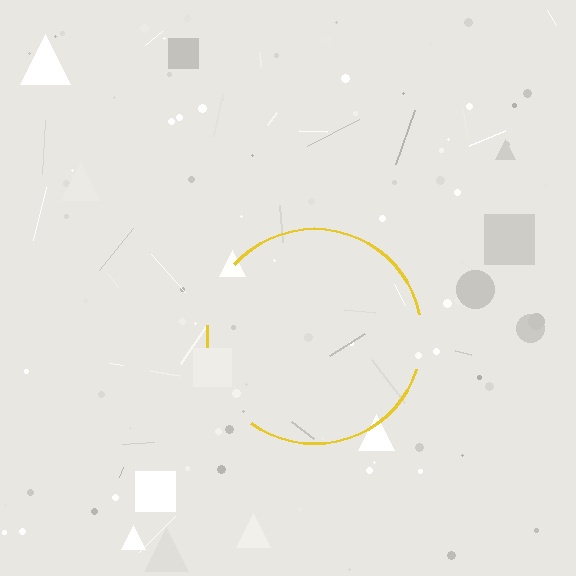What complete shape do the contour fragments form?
The contour fragments form a circle.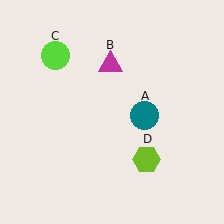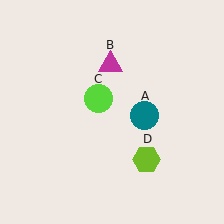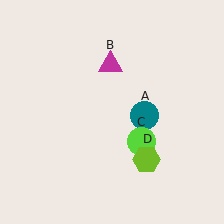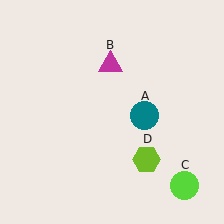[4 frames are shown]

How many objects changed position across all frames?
1 object changed position: lime circle (object C).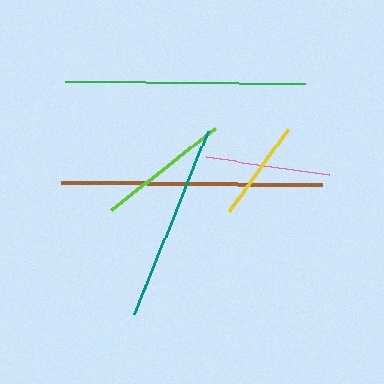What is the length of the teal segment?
The teal segment is approximately 198 pixels long.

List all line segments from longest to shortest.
From longest to shortest: brown, green, teal, lime, pink, yellow.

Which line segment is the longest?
The brown line is the longest at approximately 261 pixels.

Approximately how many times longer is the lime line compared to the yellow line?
The lime line is approximately 1.3 times the length of the yellow line.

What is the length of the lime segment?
The lime segment is approximately 132 pixels long.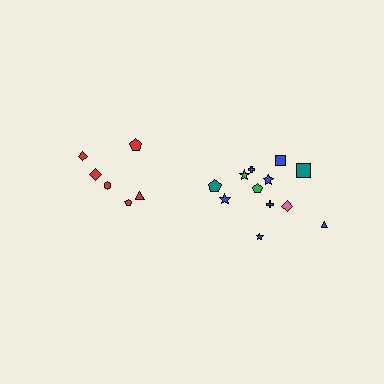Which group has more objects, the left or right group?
The right group.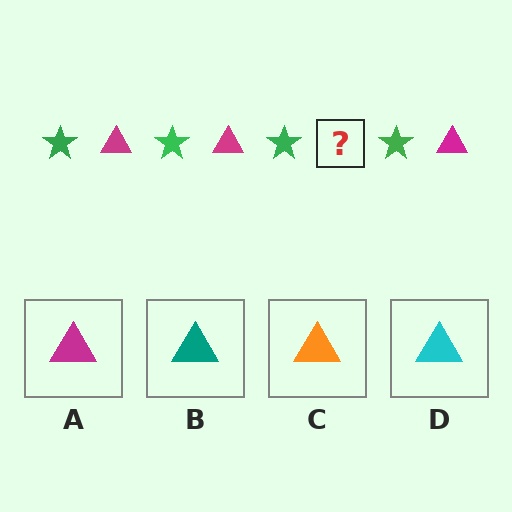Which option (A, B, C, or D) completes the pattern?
A.